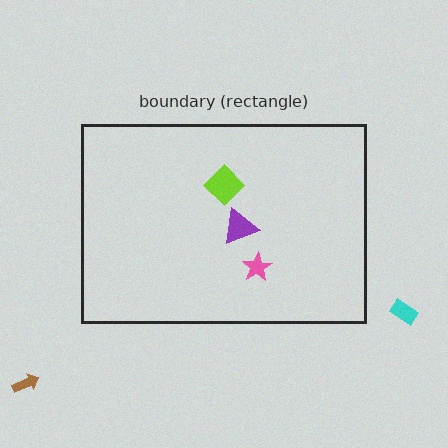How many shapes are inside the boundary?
3 inside, 2 outside.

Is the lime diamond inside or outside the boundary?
Inside.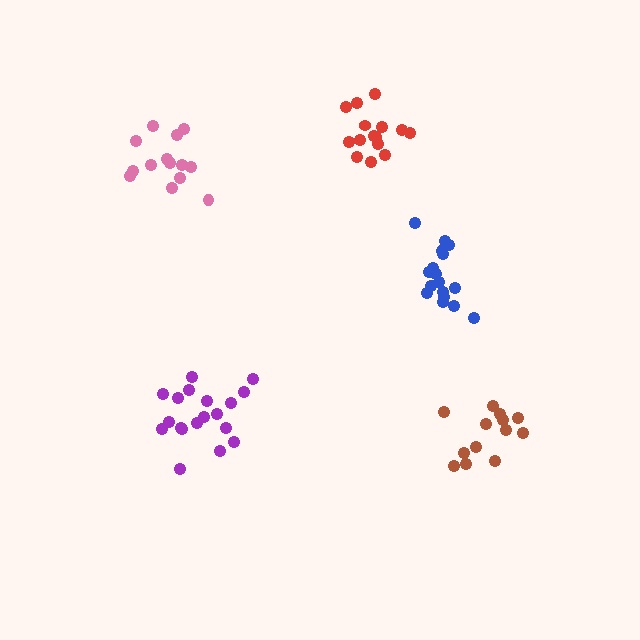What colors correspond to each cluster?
The clusters are colored: purple, pink, blue, red, brown.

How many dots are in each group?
Group 1: 19 dots, Group 2: 14 dots, Group 3: 17 dots, Group 4: 15 dots, Group 5: 13 dots (78 total).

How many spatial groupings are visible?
There are 5 spatial groupings.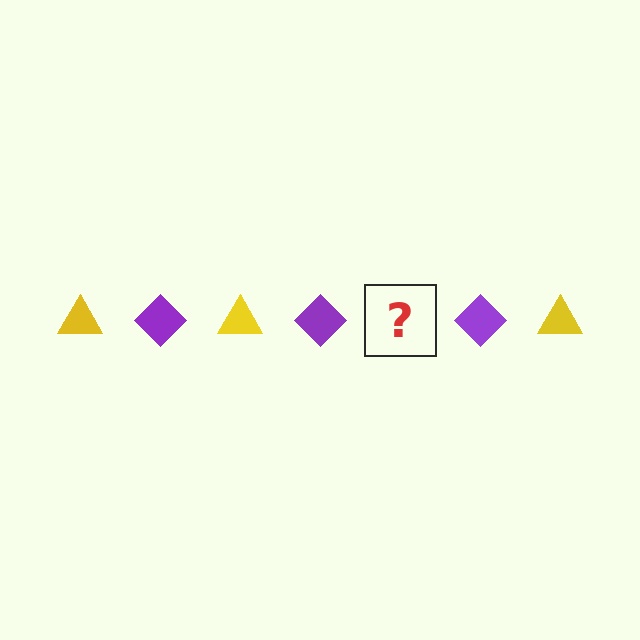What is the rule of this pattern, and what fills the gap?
The rule is that the pattern alternates between yellow triangle and purple diamond. The gap should be filled with a yellow triangle.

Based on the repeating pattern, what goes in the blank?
The blank should be a yellow triangle.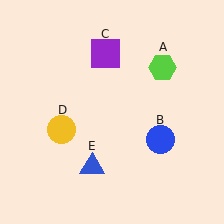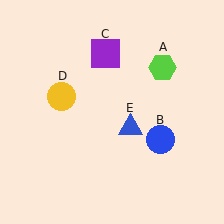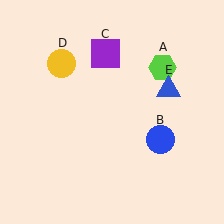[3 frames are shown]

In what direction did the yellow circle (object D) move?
The yellow circle (object D) moved up.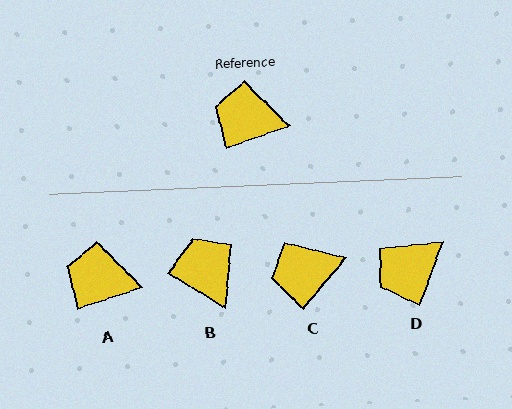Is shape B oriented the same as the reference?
No, it is off by about 50 degrees.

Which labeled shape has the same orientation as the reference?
A.